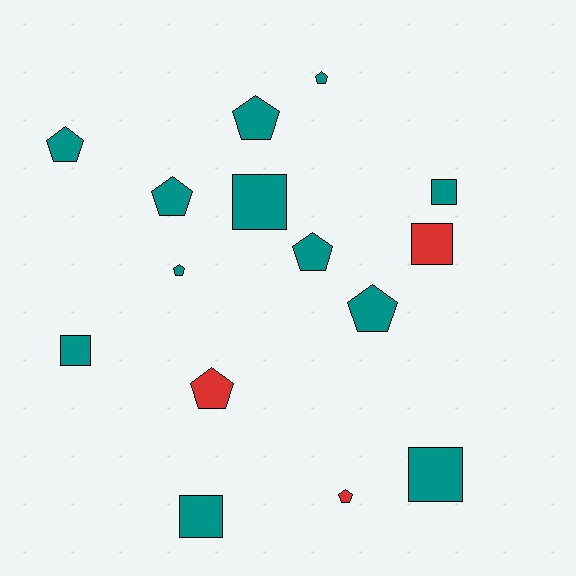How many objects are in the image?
There are 15 objects.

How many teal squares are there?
There are 5 teal squares.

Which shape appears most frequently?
Pentagon, with 9 objects.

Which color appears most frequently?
Teal, with 12 objects.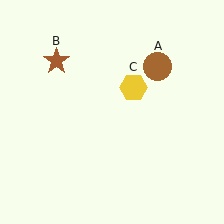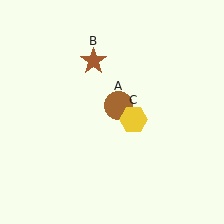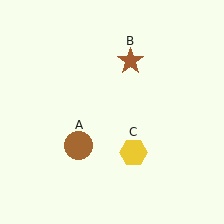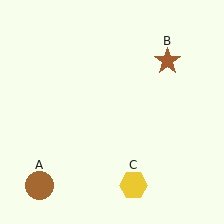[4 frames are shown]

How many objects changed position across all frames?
3 objects changed position: brown circle (object A), brown star (object B), yellow hexagon (object C).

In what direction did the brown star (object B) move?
The brown star (object B) moved right.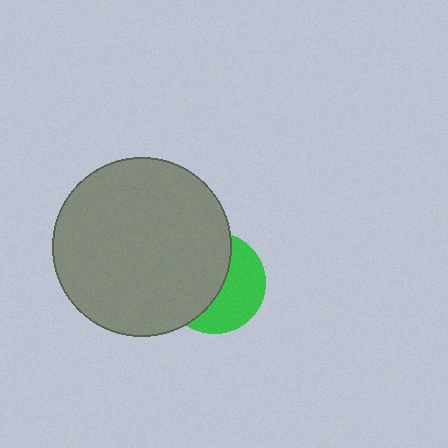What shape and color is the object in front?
The object in front is a gray circle.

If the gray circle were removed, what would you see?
You would see the complete green circle.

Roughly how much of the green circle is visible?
About half of it is visible (roughly 45%).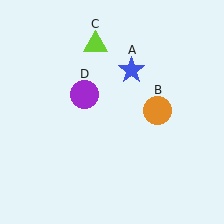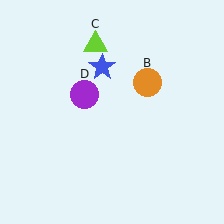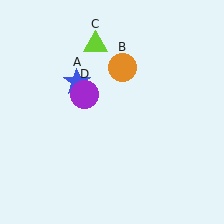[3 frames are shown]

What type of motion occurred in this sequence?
The blue star (object A), orange circle (object B) rotated counterclockwise around the center of the scene.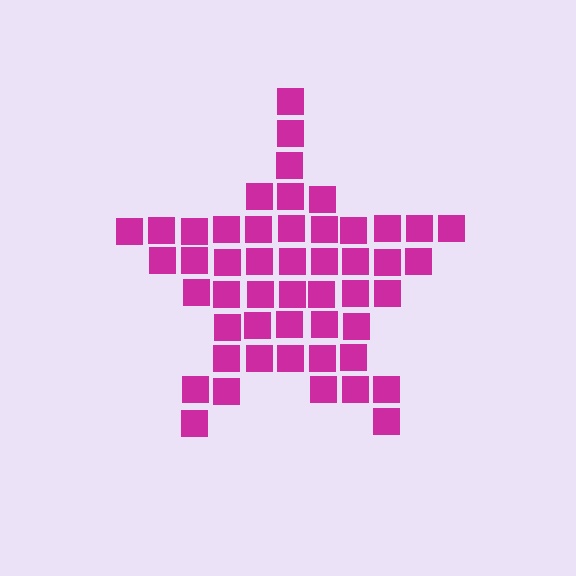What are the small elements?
The small elements are squares.